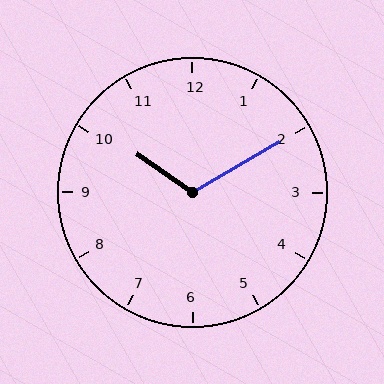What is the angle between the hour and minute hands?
Approximately 115 degrees.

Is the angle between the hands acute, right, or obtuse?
It is obtuse.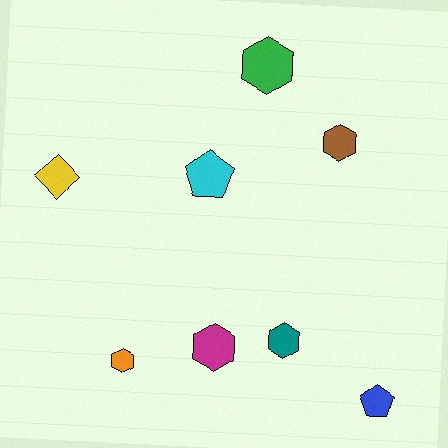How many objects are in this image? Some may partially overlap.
There are 8 objects.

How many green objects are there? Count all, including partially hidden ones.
There is 1 green object.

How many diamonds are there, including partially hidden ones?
There is 1 diamond.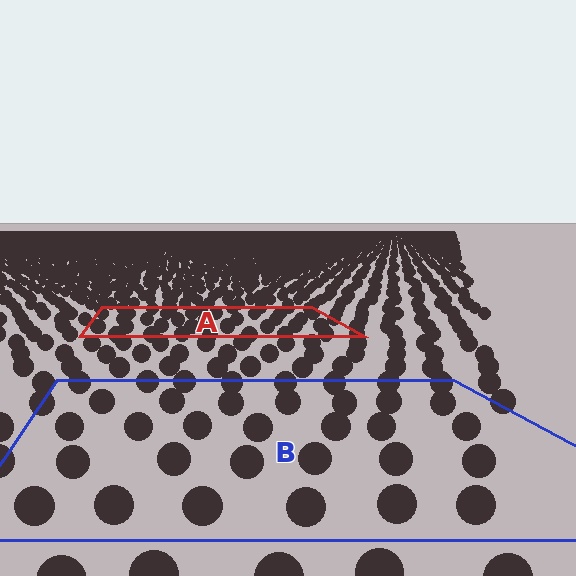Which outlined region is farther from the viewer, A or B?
Region A is farther from the viewer — the texture elements inside it appear smaller and more densely packed.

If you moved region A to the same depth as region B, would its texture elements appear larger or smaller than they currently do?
They would appear larger. At a closer depth, the same texture elements are projected at a bigger on-screen size.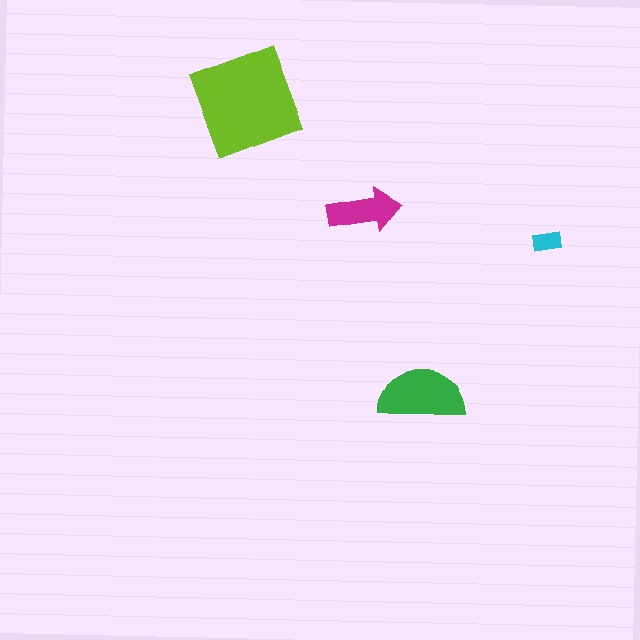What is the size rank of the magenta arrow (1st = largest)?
3rd.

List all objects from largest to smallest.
The lime square, the green semicircle, the magenta arrow, the cyan rectangle.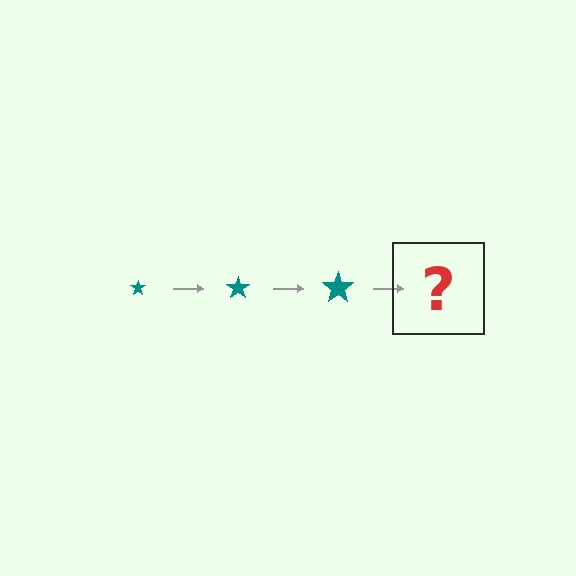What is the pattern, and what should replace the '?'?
The pattern is that the star gets progressively larger each step. The '?' should be a teal star, larger than the previous one.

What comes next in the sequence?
The next element should be a teal star, larger than the previous one.